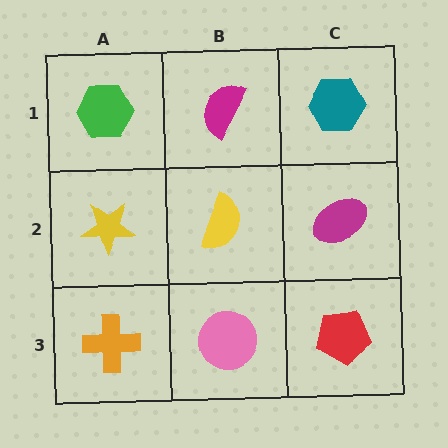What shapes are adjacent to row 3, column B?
A yellow semicircle (row 2, column B), an orange cross (row 3, column A), a red pentagon (row 3, column C).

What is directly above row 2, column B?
A magenta semicircle.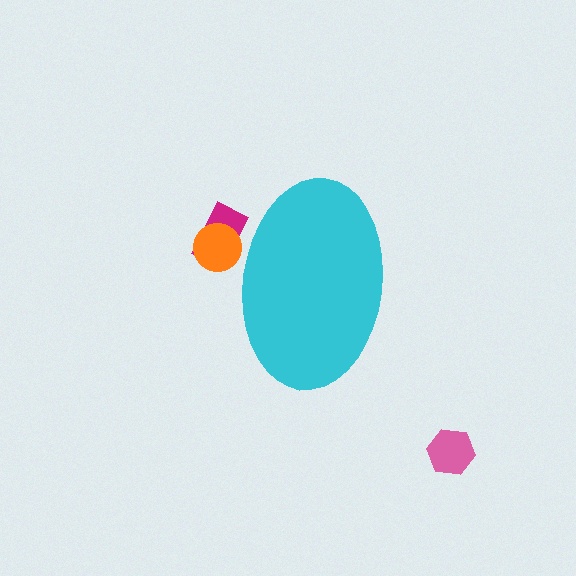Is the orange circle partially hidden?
Yes, the orange circle is partially hidden behind the cyan ellipse.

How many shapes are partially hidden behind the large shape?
2 shapes are partially hidden.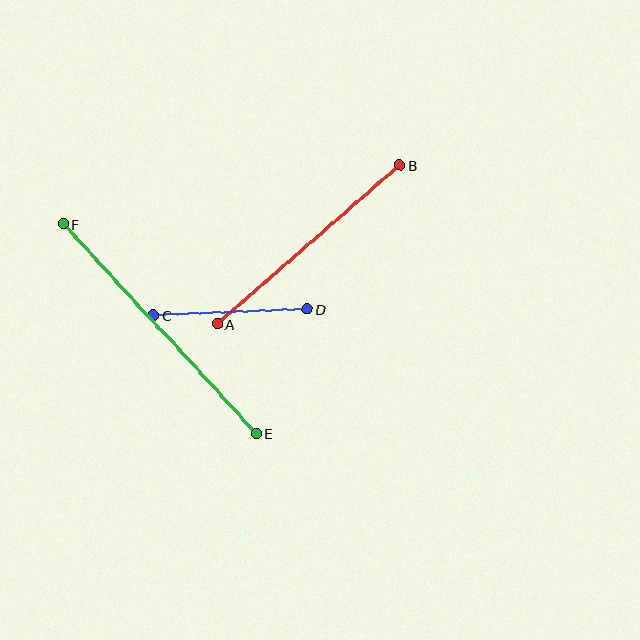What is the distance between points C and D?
The distance is approximately 154 pixels.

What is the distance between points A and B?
The distance is approximately 242 pixels.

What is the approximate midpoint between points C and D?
The midpoint is at approximately (231, 312) pixels.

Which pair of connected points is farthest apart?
Points E and F are farthest apart.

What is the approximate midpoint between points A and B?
The midpoint is at approximately (308, 244) pixels.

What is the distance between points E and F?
The distance is approximately 285 pixels.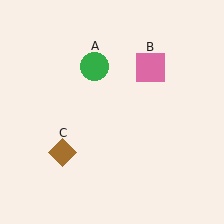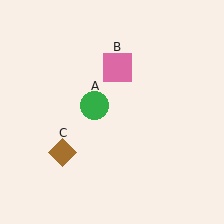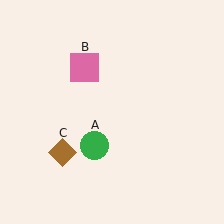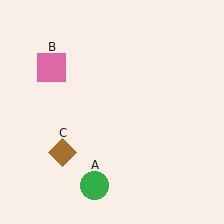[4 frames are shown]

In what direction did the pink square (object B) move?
The pink square (object B) moved left.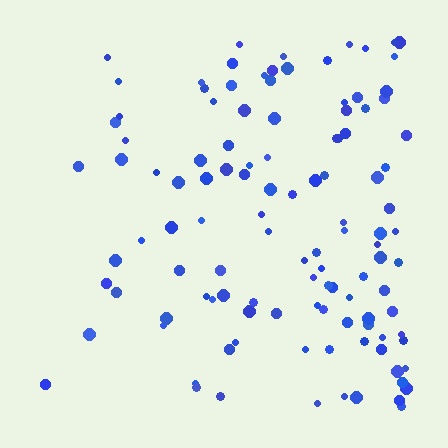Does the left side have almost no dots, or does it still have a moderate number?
Still a moderate number, just noticeably fewer than the right.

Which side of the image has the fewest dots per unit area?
The left.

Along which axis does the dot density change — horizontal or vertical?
Horizontal.